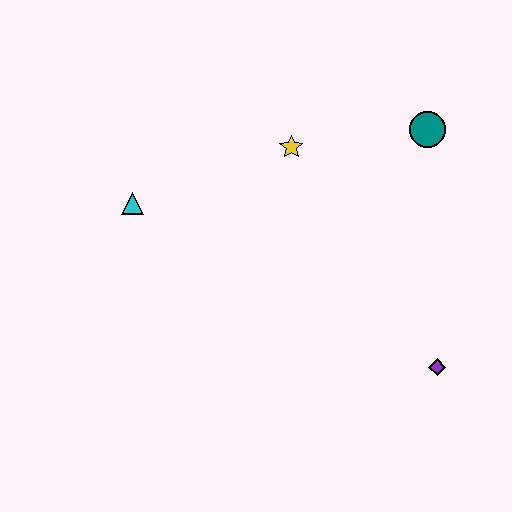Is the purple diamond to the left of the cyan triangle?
No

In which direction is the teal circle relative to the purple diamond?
The teal circle is above the purple diamond.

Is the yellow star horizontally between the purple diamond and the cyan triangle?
Yes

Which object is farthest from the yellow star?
The purple diamond is farthest from the yellow star.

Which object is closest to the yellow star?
The teal circle is closest to the yellow star.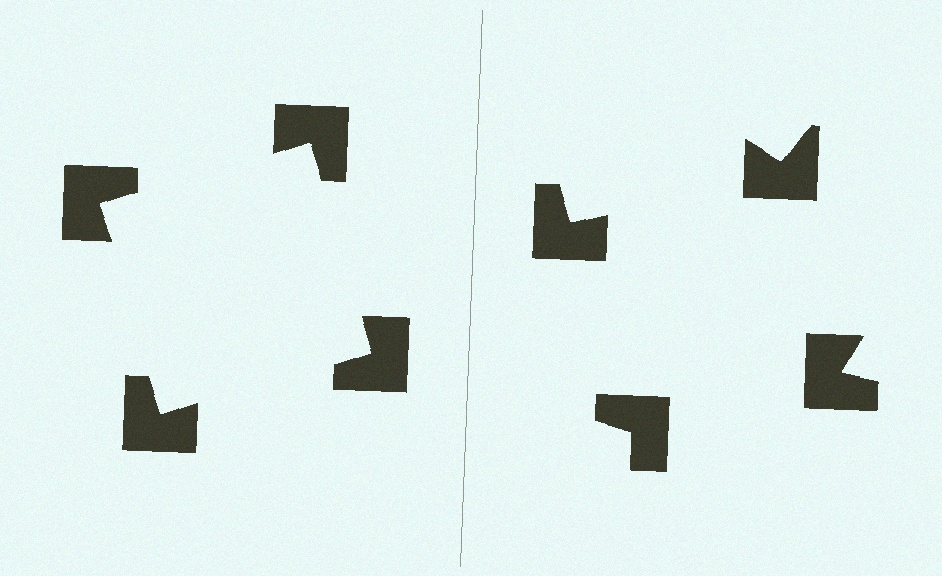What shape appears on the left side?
An illusory square.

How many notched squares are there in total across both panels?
8 — 4 on each side.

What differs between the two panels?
The notched squares are positioned identically on both sides; only the wedge orientations differ. On the left they align to a square; on the right they are misaligned.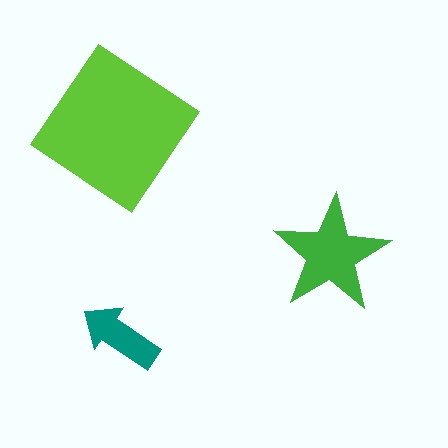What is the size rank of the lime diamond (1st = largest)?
1st.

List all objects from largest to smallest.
The lime diamond, the green star, the teal arrow.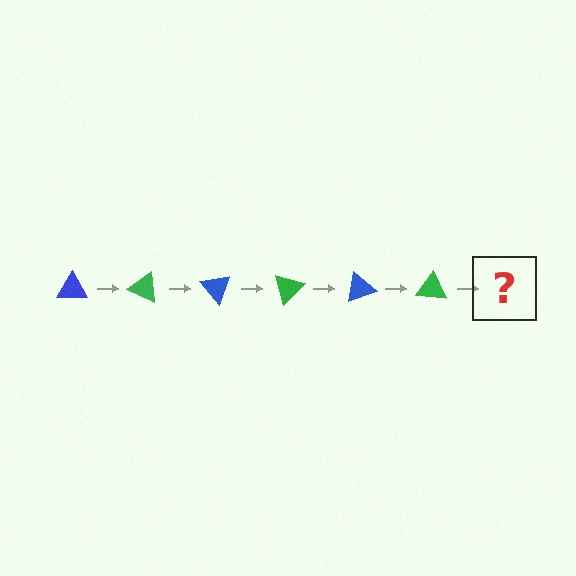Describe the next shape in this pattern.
It should be a blue triangle, rotated 150 degrees from the start.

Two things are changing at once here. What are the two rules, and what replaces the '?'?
The two rules are that it rotates 25 degrees each step and the color cycles through blue and green. The '?' should be a blue triangle, rotated 150 degrees from the start.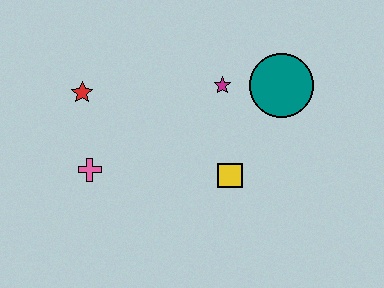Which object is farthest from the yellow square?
The red star is farthest from the yellow square.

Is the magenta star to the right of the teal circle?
No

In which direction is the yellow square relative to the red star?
The yellow square is to the right of the red star.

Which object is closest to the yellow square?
The magenta star is closest to the yellow square.